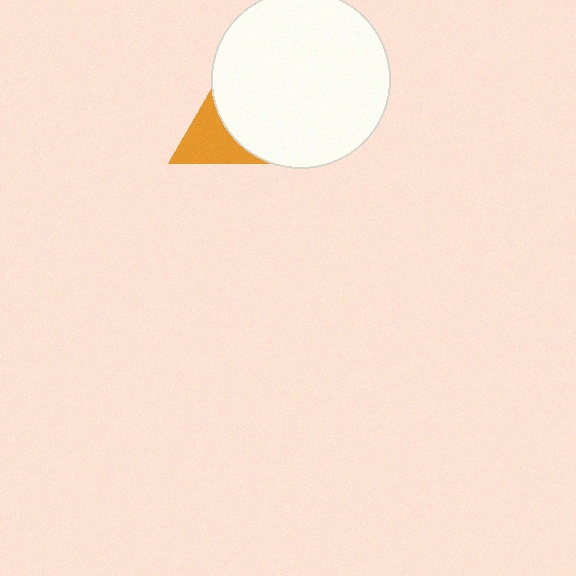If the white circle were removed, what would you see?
You would see the complete orange triangle.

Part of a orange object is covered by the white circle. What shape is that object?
It is a triangle.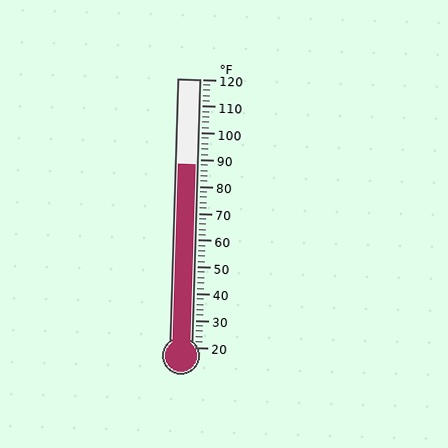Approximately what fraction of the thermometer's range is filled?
The thermometer is filled to approximately 70% of its range.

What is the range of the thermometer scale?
The thermometer scale ranges from 20°F to 120°F.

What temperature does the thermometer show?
The thermometer shows approximately 88°F.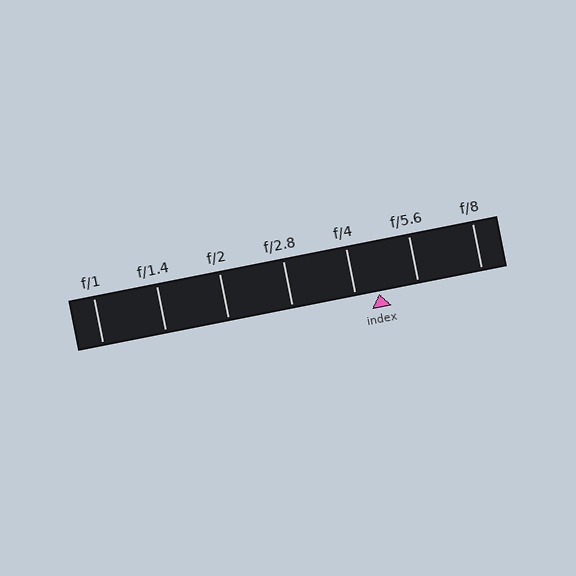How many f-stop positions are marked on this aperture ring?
There are 7 f-stop positions marked.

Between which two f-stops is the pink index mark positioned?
The index mark is between f/4 and f/5.6.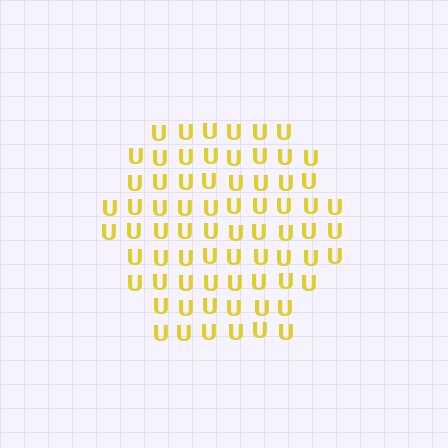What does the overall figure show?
The overall figure shows a hexagon.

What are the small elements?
The small elements are letter U's.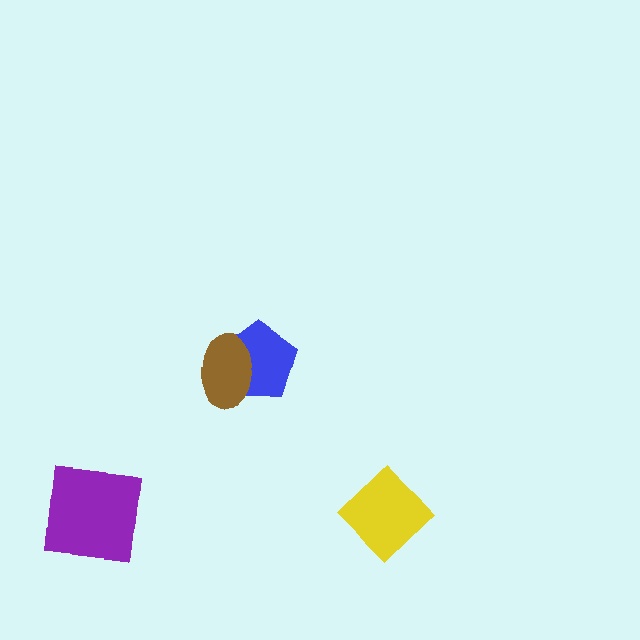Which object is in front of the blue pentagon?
The brown ellipse is in front of the blue pentagon.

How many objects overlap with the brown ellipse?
1 object overlaps with the brown ellipse.